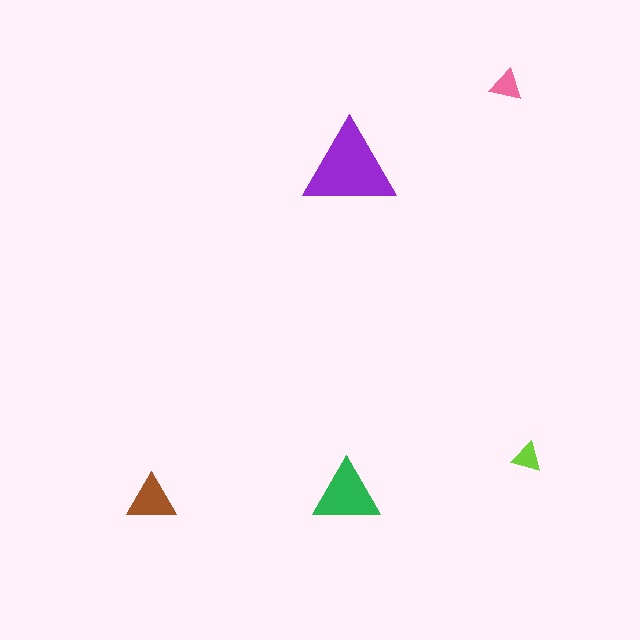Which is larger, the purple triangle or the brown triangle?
The purple one.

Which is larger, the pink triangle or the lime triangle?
The pink one.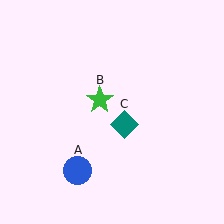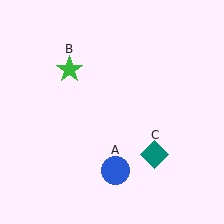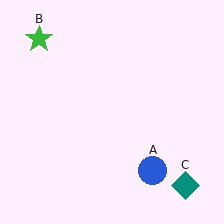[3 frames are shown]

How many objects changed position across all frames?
3 objects changed position: blue circle (object A), green star (object B), teal diamond (object C).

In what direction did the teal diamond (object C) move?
The teal diamond (object C) moved down and to the right.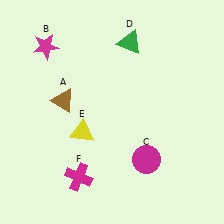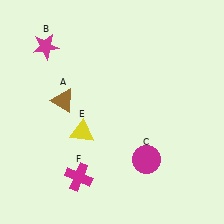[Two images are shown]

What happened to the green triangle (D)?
The green triangle (D) was removed in Image 2. It was in the top-right area of Image 1.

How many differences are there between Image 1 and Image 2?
There is 1 difference between the two images.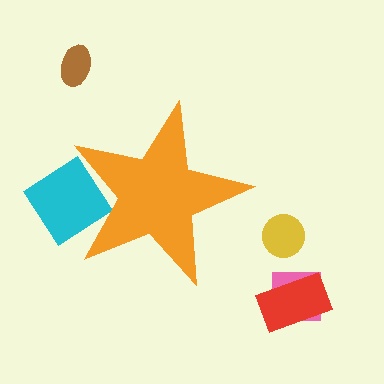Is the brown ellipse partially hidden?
No, the brown ellipse is fully visible.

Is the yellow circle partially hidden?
No, the yellow circle is fully visible.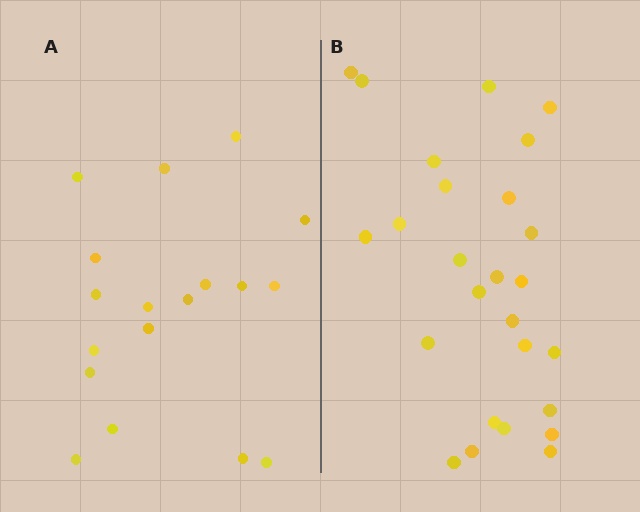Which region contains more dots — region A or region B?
Region B (the right region) has more dots.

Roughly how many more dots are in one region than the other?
Region B has roughly 8 or so more dots than region A.